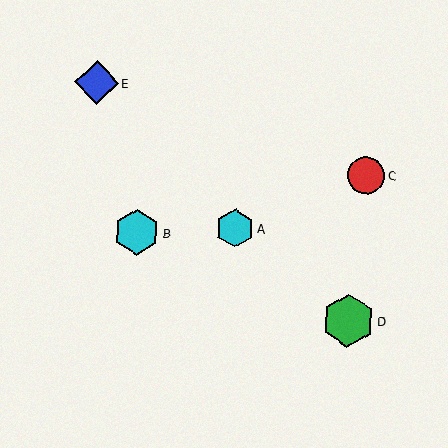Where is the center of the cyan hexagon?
The center of the cyan hexagon is at (235, 228).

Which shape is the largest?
The green hexagon (labeled D) is the largest.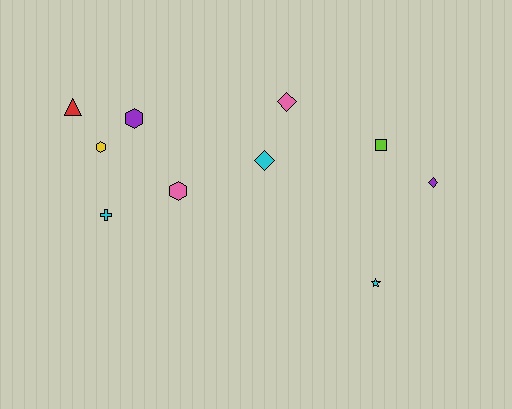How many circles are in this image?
There are no circles.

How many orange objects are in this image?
There are no orange objects.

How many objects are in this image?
There are 10 objects.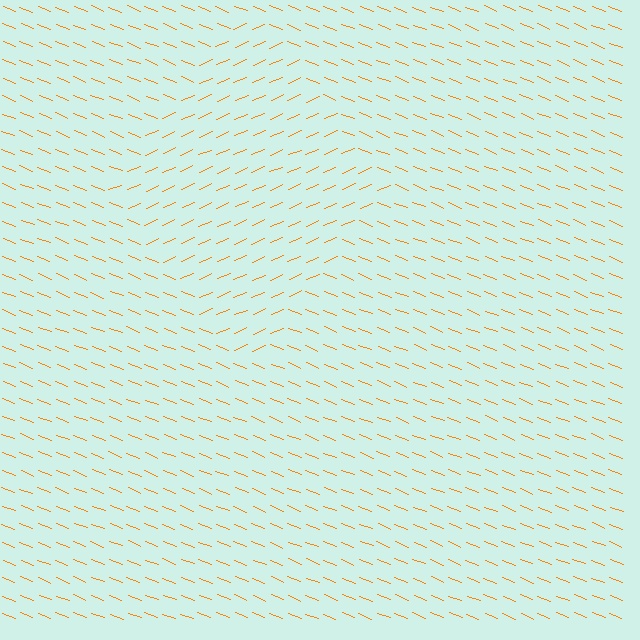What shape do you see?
I see a diamond.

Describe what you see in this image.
The image is filled with small orange line segments. A diamond region in the image has lines oriented differently from the surrounding lines, creating a visible texture boundary.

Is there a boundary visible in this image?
Yes, there is a texture boundary formed by a change in line orientation.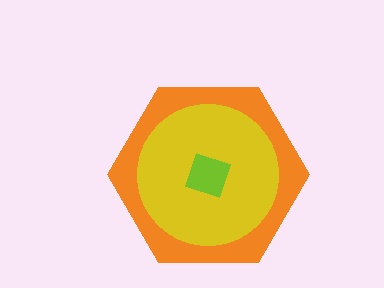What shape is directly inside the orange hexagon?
The yellow circle.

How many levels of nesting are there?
3.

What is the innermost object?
The lime square.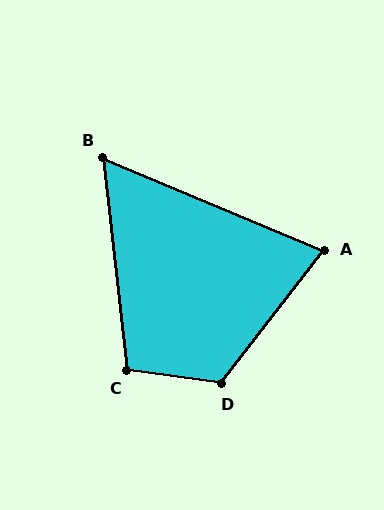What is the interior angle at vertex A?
Approximately 75 degrees (acute).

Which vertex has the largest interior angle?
D, at approximately 119 degrees.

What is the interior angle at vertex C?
Approximately 105 degrees (obtuse).